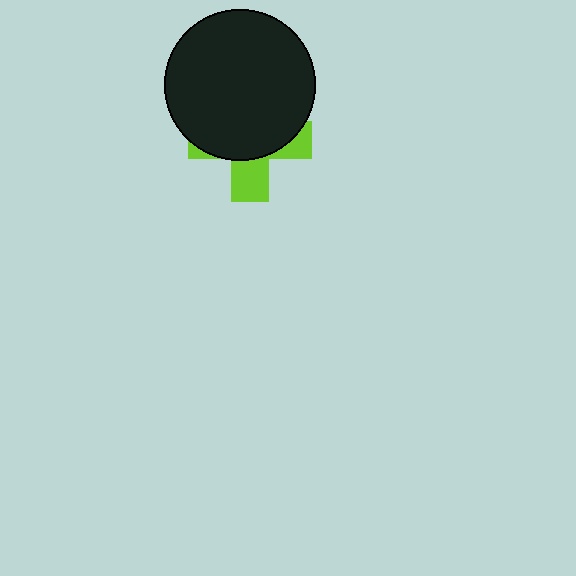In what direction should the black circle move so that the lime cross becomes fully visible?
The black circle should move up. That is the shortest direction to clear the overlap and leave the lime cross fully visible.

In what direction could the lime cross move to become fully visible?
The lime cross could move down. That would shift it out from behind the black circle entirely.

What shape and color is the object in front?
The object in front is a black circle.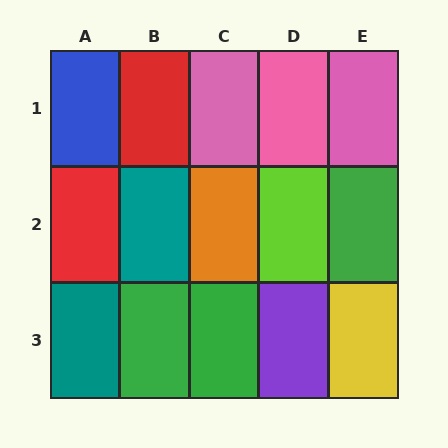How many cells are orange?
1 cell is orange.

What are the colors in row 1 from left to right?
Blue, red, pink, pink, pink.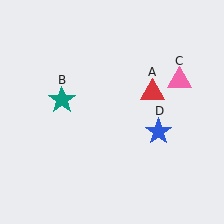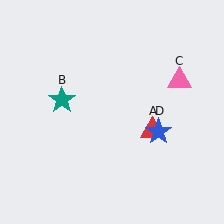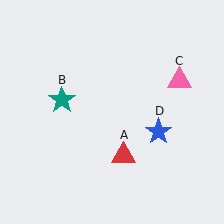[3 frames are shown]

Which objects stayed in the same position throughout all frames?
Teal star (object B) and pink triangle (object C) and blue star (object D) remained stationary.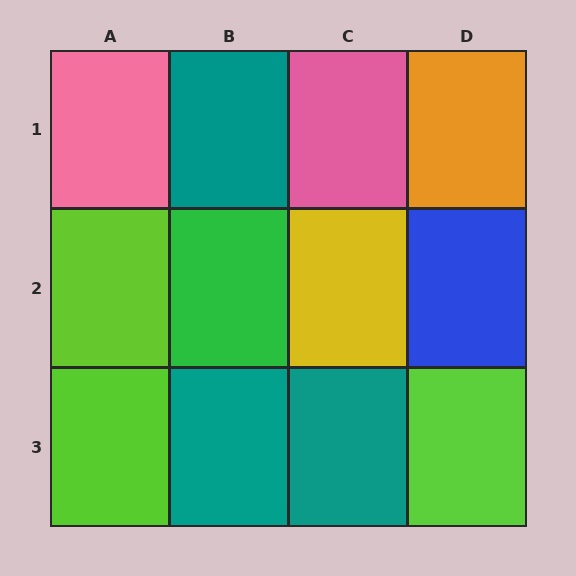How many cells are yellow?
1 cell is yellow.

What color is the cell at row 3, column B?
Teal.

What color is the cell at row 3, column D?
Lime.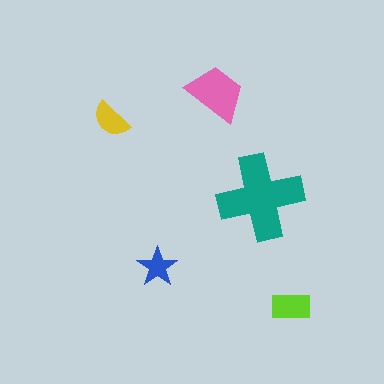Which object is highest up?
The pink trapezoid is topmost.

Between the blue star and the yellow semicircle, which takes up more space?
The yellow semicircle.